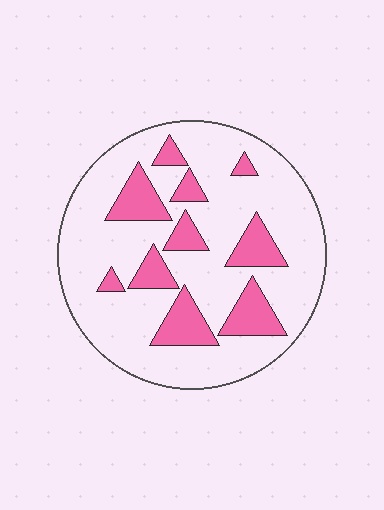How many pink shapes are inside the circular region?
10.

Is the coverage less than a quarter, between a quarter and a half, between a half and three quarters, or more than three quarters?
Less than a quarter.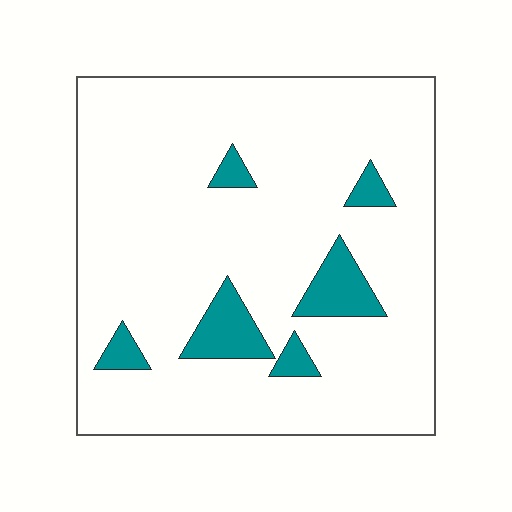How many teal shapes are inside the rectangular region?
6.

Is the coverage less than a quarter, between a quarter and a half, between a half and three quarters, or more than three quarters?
Less than a quarter.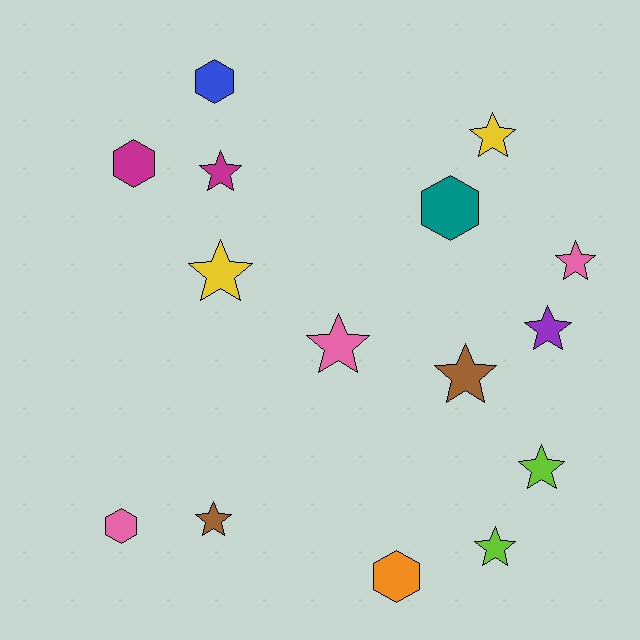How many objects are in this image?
There are 15 objects.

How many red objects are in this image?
There are no red objects.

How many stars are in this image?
There are 10 stars.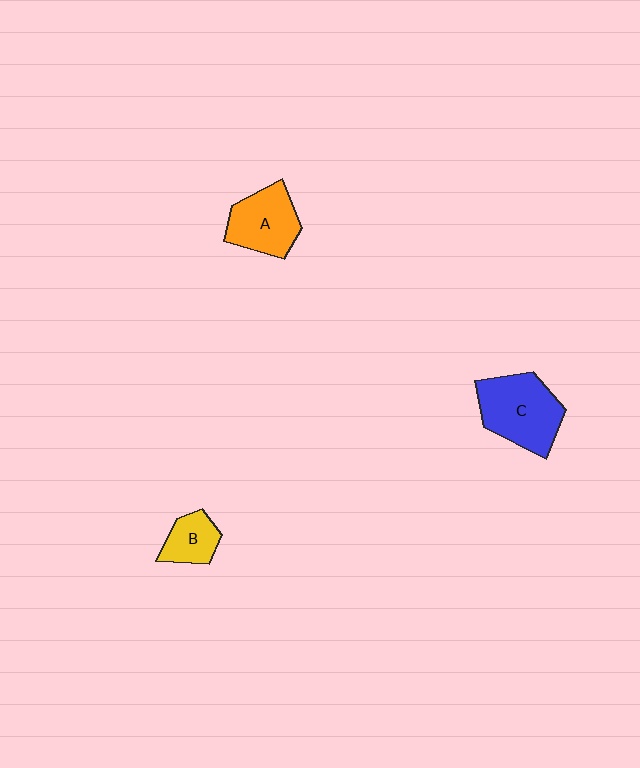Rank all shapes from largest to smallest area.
From largest to smallest: C (blue), A (orange), B (yellow).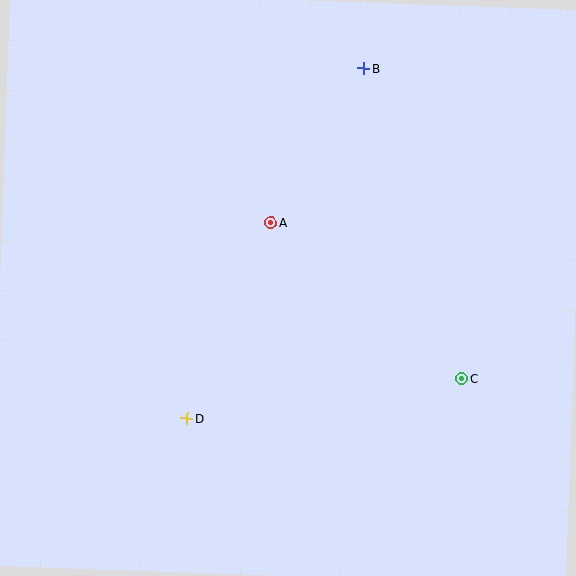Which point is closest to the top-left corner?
Point A is closest to the top-left corner.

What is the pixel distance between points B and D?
The distance between B and D is 392 pixels.